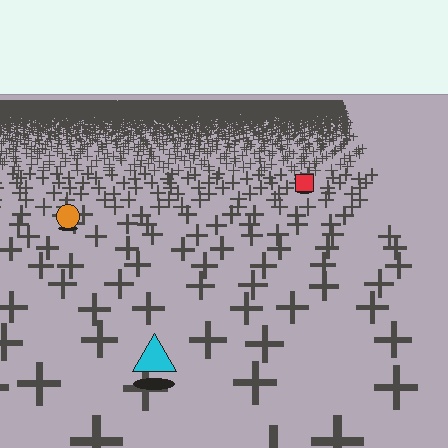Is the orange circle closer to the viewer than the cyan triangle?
No. The cyan triangle is closer — you can tell from the texture gradient: the ground texture is coarser near it.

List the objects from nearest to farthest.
From nearest to farthest: the cyan triangle, the orange circle, the red square.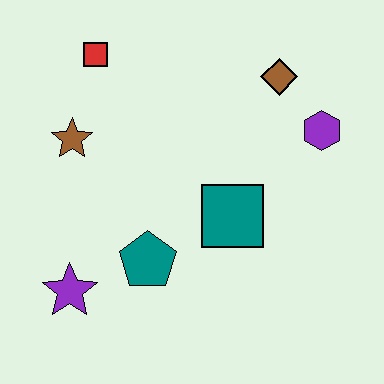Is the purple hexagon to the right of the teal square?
Yes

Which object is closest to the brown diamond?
The purple hexagon is closest to the brown diamond.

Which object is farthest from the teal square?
The red square is farthest from the teal square.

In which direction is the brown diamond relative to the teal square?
The brown diamond is above the teal square.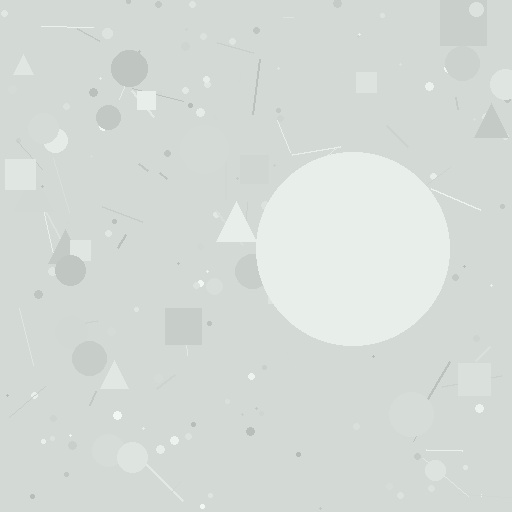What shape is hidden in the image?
A circle is hidden in the image.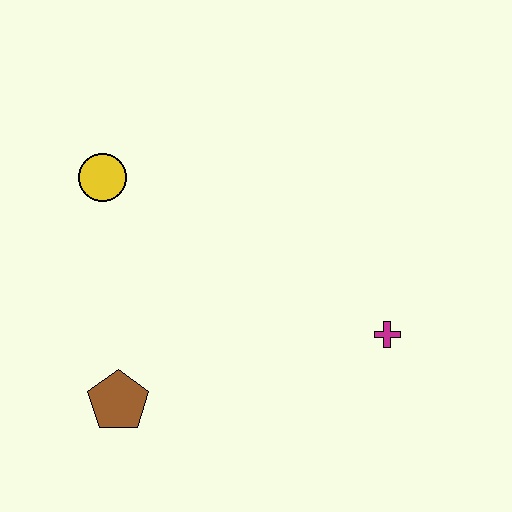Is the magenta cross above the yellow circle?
No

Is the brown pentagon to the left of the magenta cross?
Yes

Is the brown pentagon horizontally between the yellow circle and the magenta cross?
Yes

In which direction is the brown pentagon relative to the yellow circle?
The brown pentagon is below the yellow circle.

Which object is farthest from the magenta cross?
The yellow circle is farthest from the magenta cross.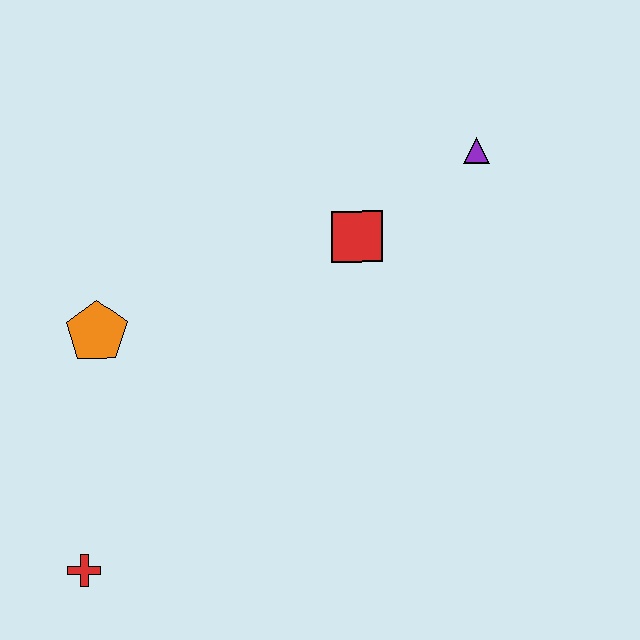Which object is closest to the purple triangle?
The red square is closest to the purple triangle.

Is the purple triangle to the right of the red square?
Yes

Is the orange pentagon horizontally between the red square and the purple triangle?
No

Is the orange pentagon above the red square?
No